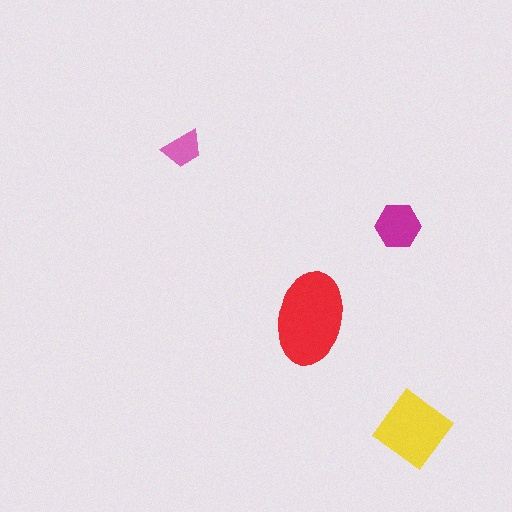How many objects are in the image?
There are 4 objects in the image.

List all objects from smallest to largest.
The pink trapezoid, the magenta hexagon, the yellow diamond, the red ellipse.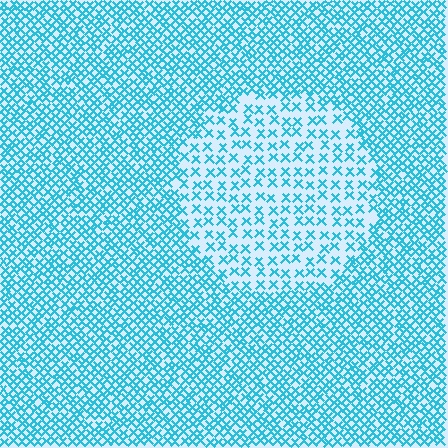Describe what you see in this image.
The image contains small cyan elements arranged at two different densities. A circle-shaped region is visible where the elements are less densely packed than the surrounding area.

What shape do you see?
I see a circle.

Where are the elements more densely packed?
The elements are more densely packed outside the circle boundary.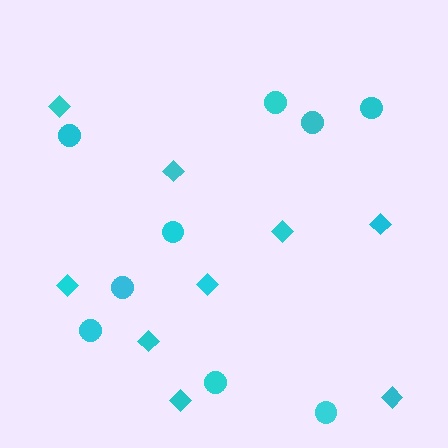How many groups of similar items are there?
There are 2 groups: one group of diamonds (9) and one group of circles (9).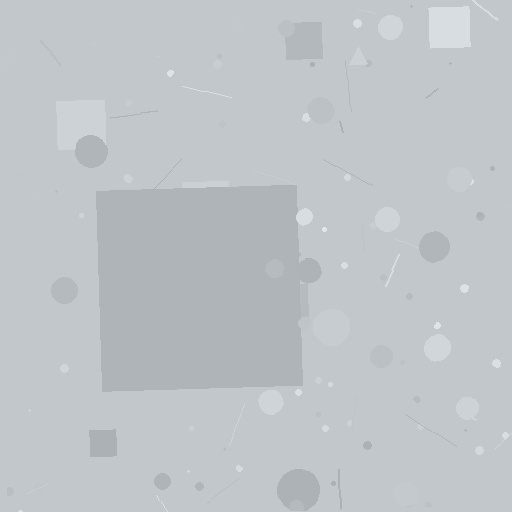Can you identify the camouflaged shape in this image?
The camouflaged shape is a square.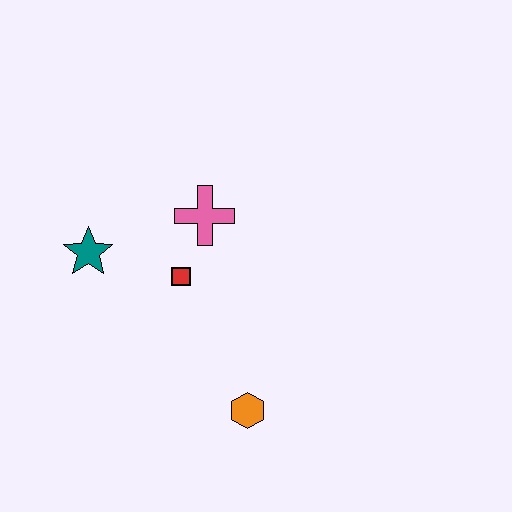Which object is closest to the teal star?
The red square is closest to the teal star.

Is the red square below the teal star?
Yes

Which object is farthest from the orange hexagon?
The teal star is farthest from the orange hexagon.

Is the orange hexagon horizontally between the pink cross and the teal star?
No